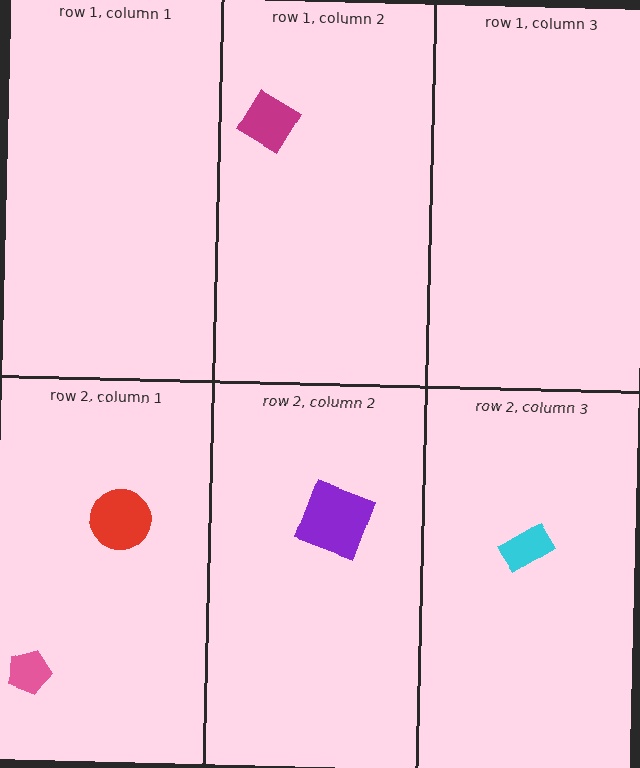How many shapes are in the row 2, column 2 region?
1.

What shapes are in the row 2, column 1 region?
The pink pentagon, the red circle.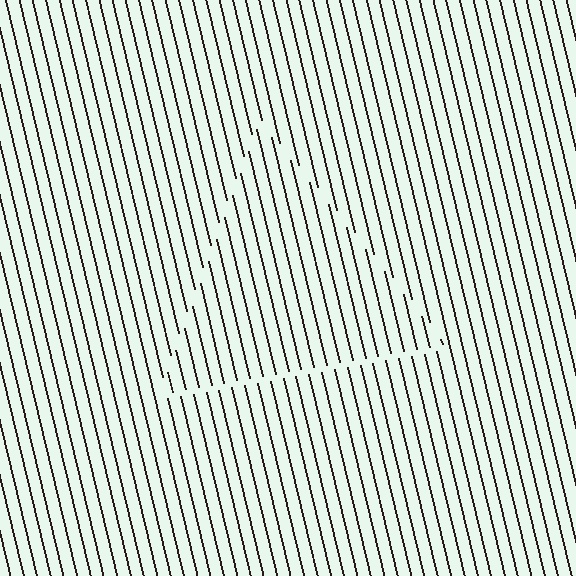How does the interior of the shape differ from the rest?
The interior of the shape contains the same grating, shifted by half a period — the contour is defined by the phase discontinuity where line-ends from the inner and outer gratings abut.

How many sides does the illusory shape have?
3 sides — the line-ends trace a triangle.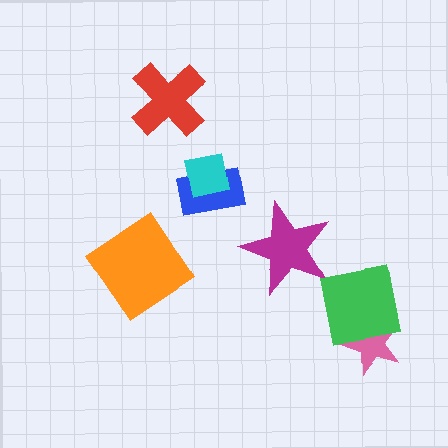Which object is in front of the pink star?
The green square is in front of the pink star.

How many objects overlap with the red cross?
0 objects overlap with the red cross.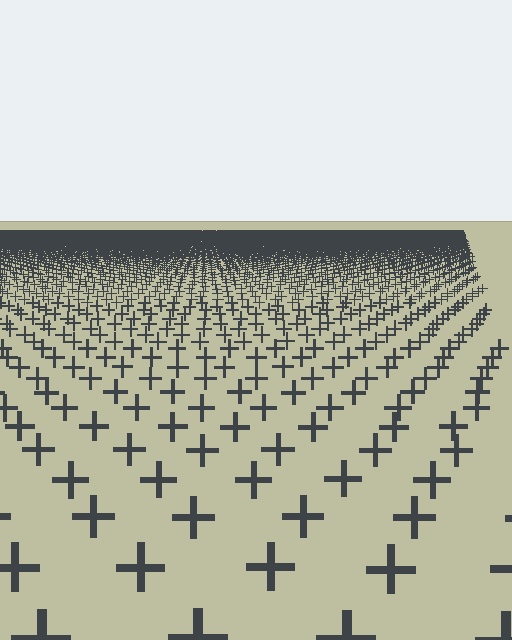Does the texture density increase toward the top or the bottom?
Density increases toward the top.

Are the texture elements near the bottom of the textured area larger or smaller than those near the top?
Larger. Near the bottom, elements are closer to the viewer and appear at a bigger on-screen size.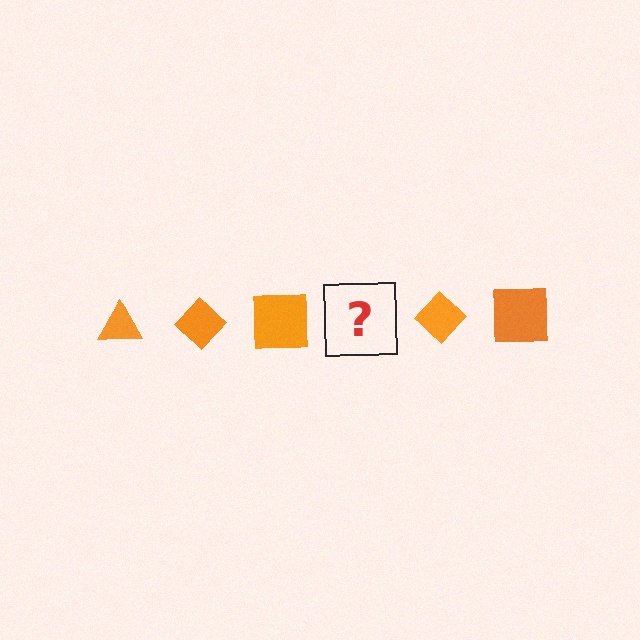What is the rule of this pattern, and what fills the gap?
The rule is that the pattern cycles through triangle, diamond, square shapes in orange. The gap should be filled with an orange triangle.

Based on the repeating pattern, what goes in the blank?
The blank should be an orange triangle.